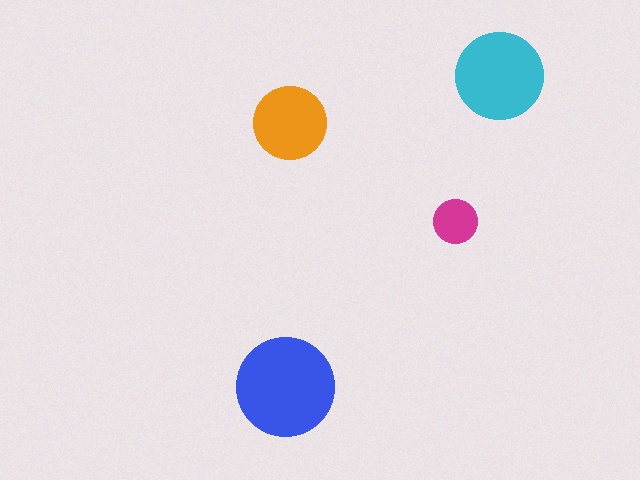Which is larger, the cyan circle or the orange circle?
The cyan one.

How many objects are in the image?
There are 4 objects in the image.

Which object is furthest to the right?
The cyan circle is rightmost.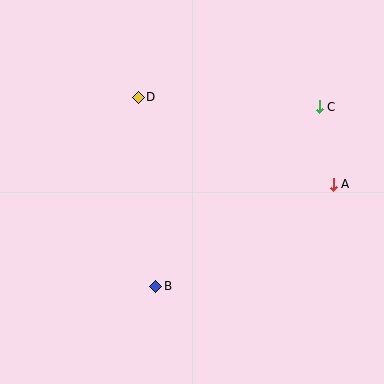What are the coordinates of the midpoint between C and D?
The midpoint between C and D is at (229, 102).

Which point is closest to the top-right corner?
Point C is closest to the top-right corner.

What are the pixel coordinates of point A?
Point A is at (333, 184).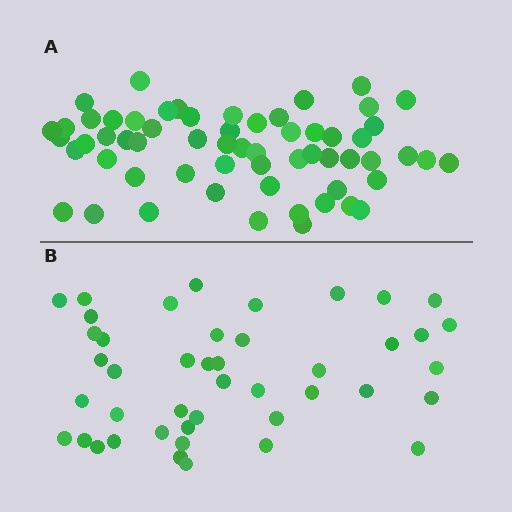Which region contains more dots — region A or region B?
Region A (the top region) has more dots.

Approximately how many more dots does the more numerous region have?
Region A has approximately 15 more dots than region B.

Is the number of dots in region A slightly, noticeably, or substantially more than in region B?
Region A has noticeably more, but not dramatically so. The ratio is roughly 1.4 to 1.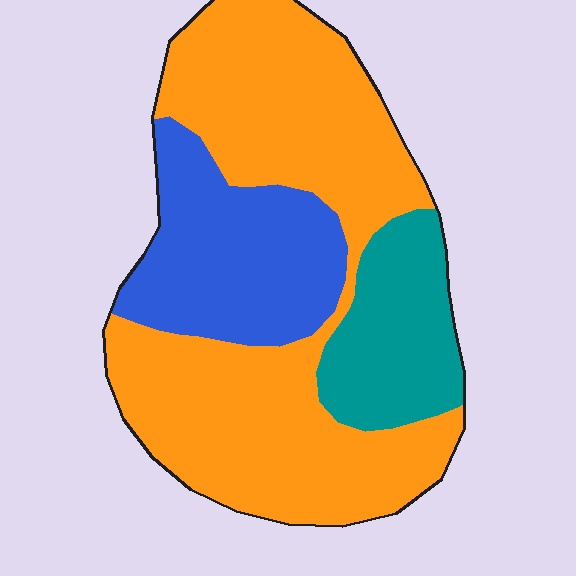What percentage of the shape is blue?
Blue takes up less than a quarter of the shape.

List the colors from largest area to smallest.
From largest to smallest: orange, blue, teal.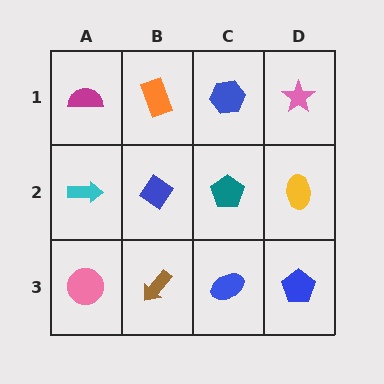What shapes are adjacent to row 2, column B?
An orange rectangle (row 1, column B), a brown arrow (row 3, column B), a cyan arrow (row 2, column A), a teal pentagon (row 2, column C).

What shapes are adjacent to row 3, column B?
A blue diamond (row 2, column B), a pink circle (row 3, column A), a blue ellipse (row 3, column C).